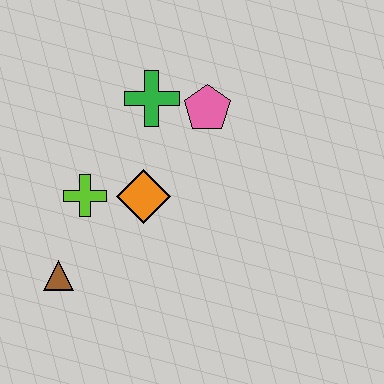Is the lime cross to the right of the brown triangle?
Yes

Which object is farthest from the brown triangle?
The pink pentagon is farthest from the brown triangle.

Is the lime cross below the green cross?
Yes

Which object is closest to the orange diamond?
The lime cross is closest to the orange diamond.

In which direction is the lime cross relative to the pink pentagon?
The lime cross is to the left of the pink pentagon.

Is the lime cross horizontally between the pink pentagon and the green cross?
No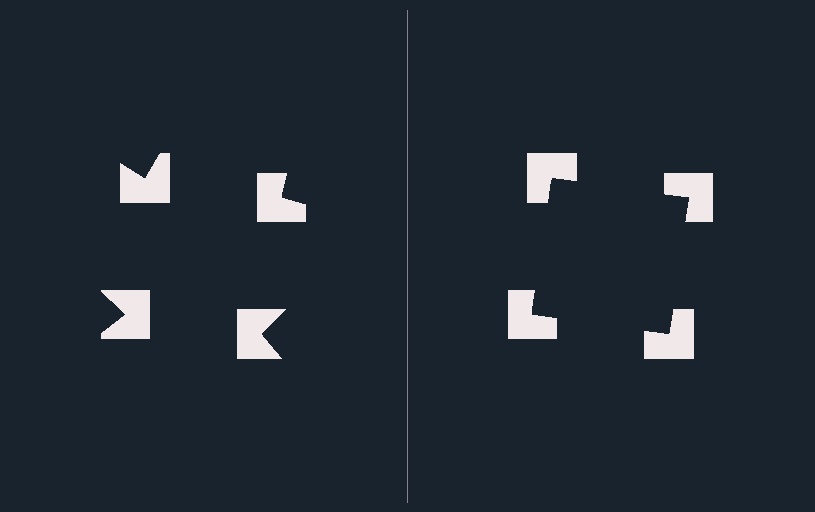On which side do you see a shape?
An illusory square appears on the right side. On the left side the wedge cuts are rotated, so no coherent shape forms.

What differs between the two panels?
The notched squares are positioned identically on both sides; only the wedge orientations differ. On the right they align to a square; on the left they are misaligned.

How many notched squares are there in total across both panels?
8 — 4 on each side.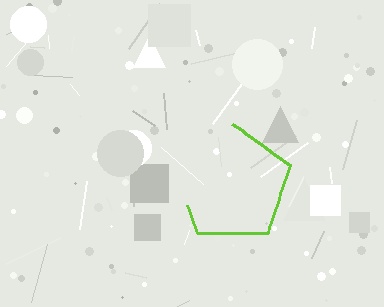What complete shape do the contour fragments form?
The contour fragments form a pentagon.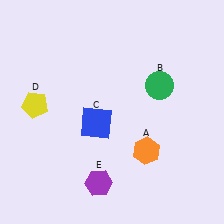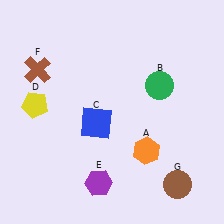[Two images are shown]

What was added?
A brown cross (F), a brown circle (G) were added in Image 2.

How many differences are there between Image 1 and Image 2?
There are 2 differences between the two images.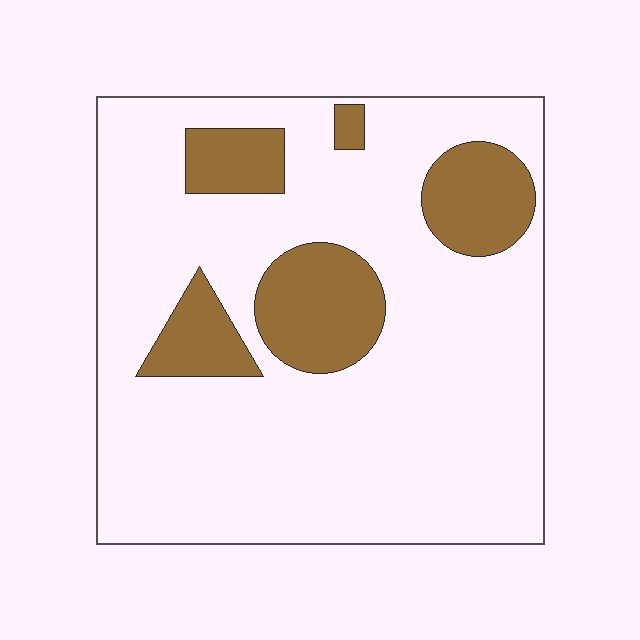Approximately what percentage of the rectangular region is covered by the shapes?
Approximately 20%.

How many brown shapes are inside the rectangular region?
5.